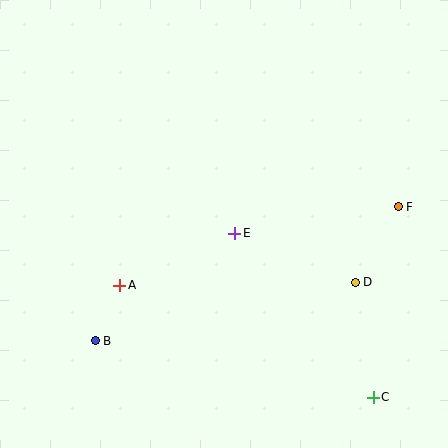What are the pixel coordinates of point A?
Point A is at (120, 285).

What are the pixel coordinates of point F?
Point F is at (398, 207).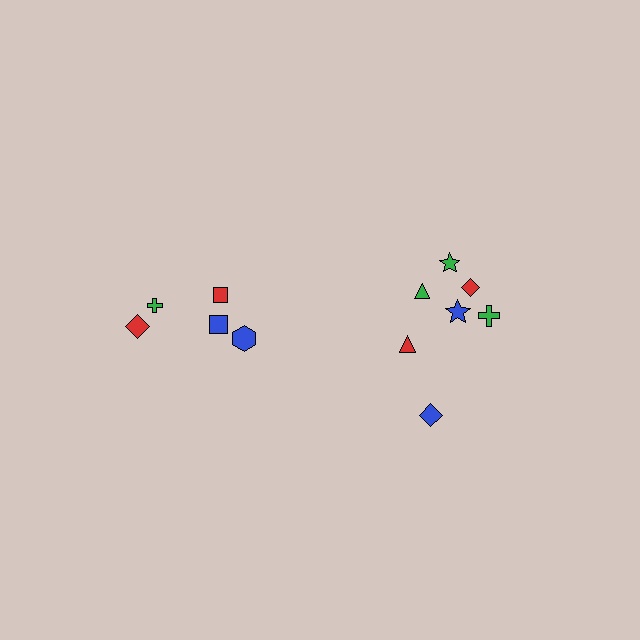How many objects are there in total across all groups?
There are 12 objects.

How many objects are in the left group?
There are 5 objects.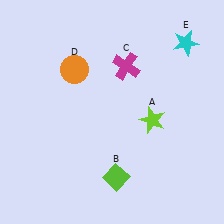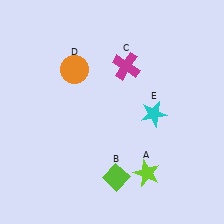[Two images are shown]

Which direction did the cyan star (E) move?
The cyan star (E) moved down.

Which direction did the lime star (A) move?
The lime star (A) moved down.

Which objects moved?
The objects that moved are: the lime star (A), the cyan star (E).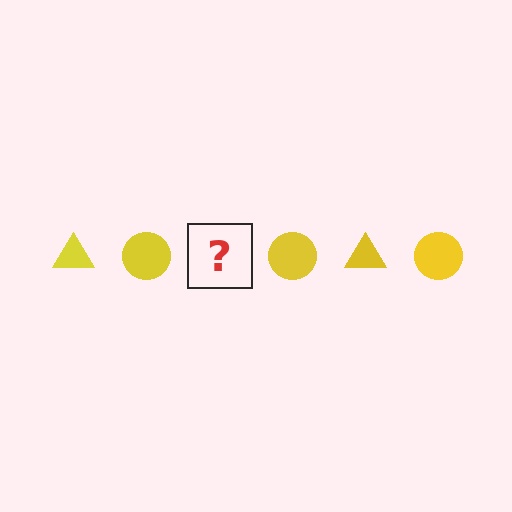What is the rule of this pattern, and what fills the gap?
The rule is that the pattern cycles through triangle, circle shapes in yellow. The gap should be filled with a yellow triangle.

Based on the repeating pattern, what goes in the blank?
The blank should be a yellow triangle.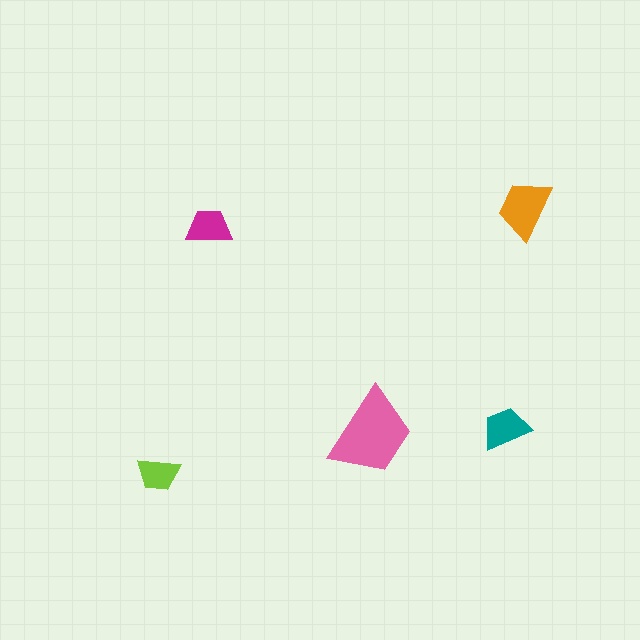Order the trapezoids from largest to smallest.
the pink one, the orange one, the teal one, the magenta one, the lime one.